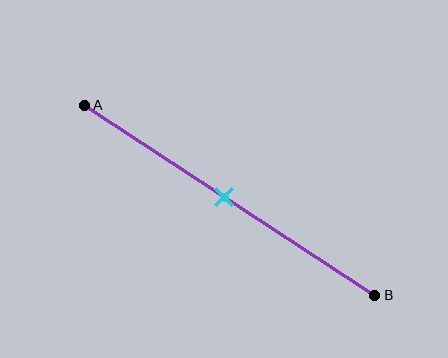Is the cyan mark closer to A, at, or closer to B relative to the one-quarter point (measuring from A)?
The cyan mark is closer to point B than the one-quarter point of segment AB.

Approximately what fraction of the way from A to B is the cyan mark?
The cyan mark is approximately 50% of the way from A to B.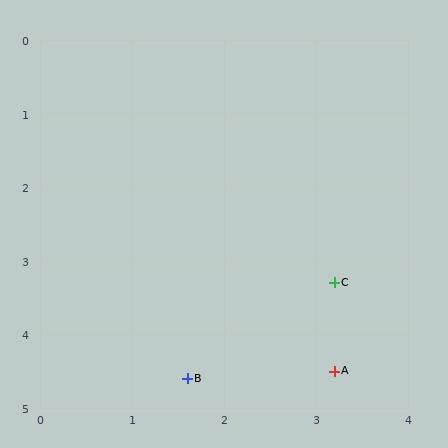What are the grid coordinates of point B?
Point B is at approximately (1.6, 4.6).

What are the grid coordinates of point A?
Point A is at approximately (3.2, 4.5).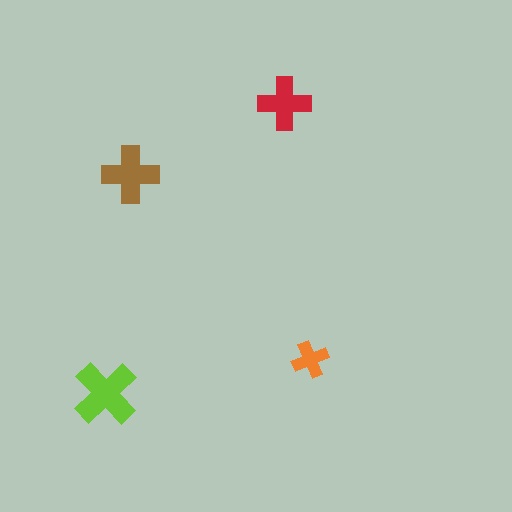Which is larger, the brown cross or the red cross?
The brown one.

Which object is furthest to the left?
The lime cross is leftmost.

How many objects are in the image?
There are 4 objects in the image.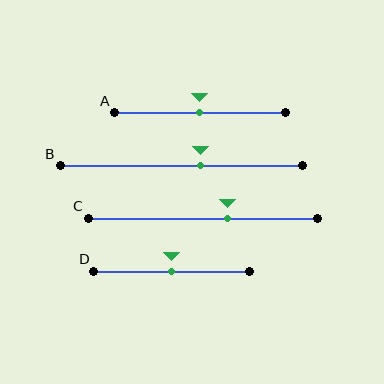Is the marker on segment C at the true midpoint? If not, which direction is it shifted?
No, the marker on segment C is shifted to the right by about 11% of the segment length.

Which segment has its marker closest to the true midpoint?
Segment A has its marker closest to the true midpoint.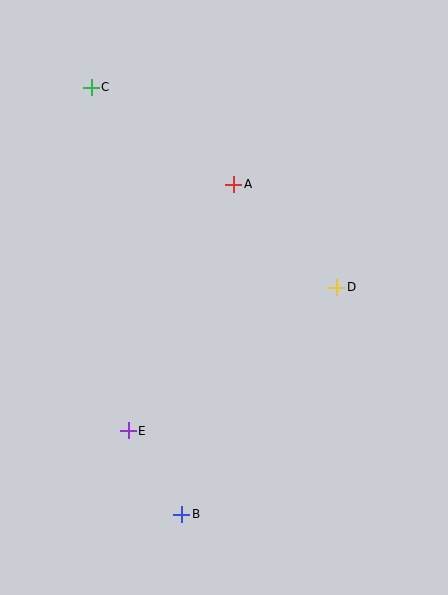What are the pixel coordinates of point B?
Point B is at (182, 514).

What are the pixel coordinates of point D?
Point D is at (337, 287).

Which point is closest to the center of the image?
Point D at (337, 287) is closest to the center.